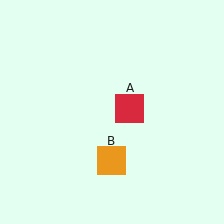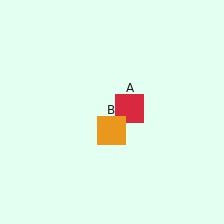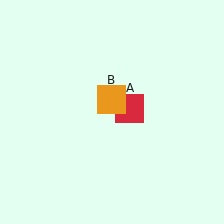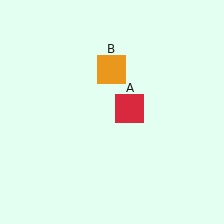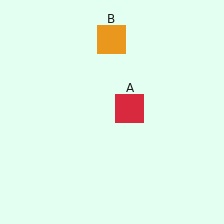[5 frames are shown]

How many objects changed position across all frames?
1 object changed position: orange square (object B).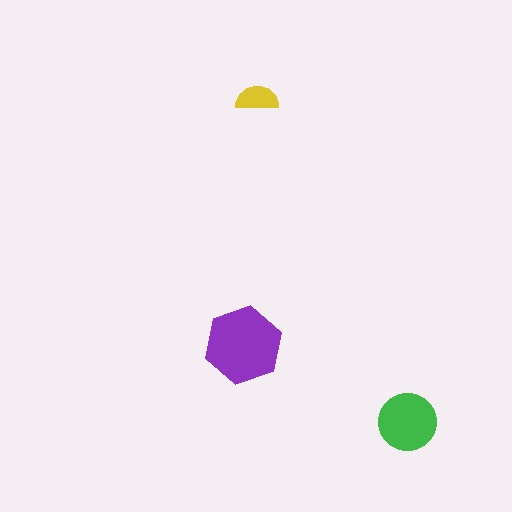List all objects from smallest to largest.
The yellow semicircle, the green circle, the purple hexagon.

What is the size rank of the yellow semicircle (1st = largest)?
3rd.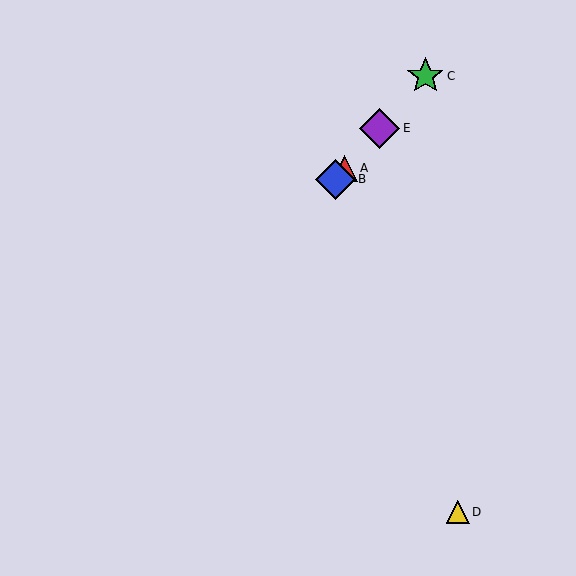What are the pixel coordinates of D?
Object D is at (458, 512).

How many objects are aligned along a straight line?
4 objects (A, B, C, E) are aligned along a straight line.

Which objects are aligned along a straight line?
Objects A, B, C, E are aligned along a straight line.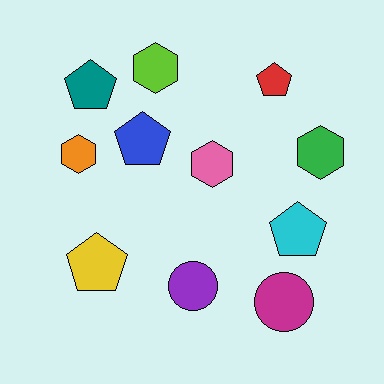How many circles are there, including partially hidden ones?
There are 2 circles.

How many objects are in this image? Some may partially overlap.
There are 11 objects.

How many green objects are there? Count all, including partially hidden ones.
There is 1 green object.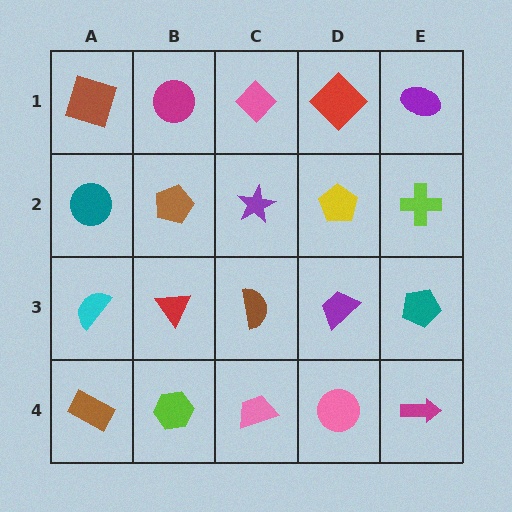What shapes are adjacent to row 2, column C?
A pink diamond (row 1, column C), a brown semicircle (row 3, column C), a brown pentagon (row 2, column B), a yellow pentagon (row 2, column D).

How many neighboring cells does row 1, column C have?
3.